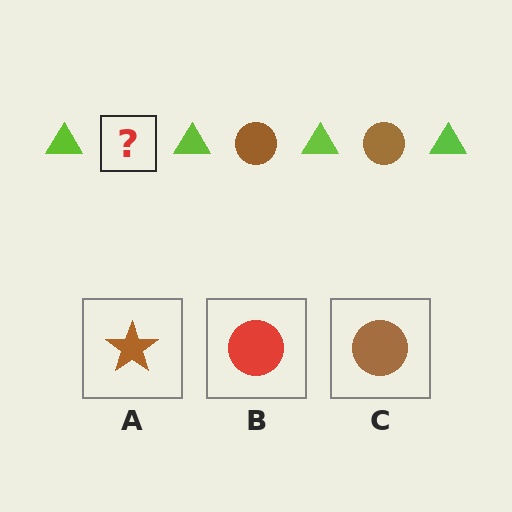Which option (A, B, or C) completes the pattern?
C.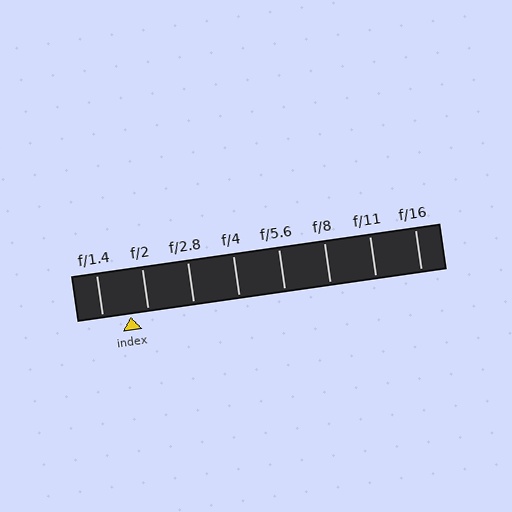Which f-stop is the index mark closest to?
The index mark is closest to f/2.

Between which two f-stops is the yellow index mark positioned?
The index mark is between f/1.4 and f/2.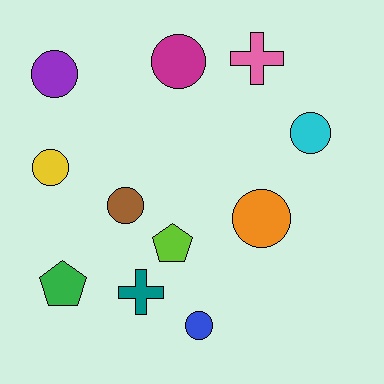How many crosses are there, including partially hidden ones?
There are 2 crosses.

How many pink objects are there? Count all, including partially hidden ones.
There is 1 pink object.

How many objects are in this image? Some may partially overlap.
There are 11 objects.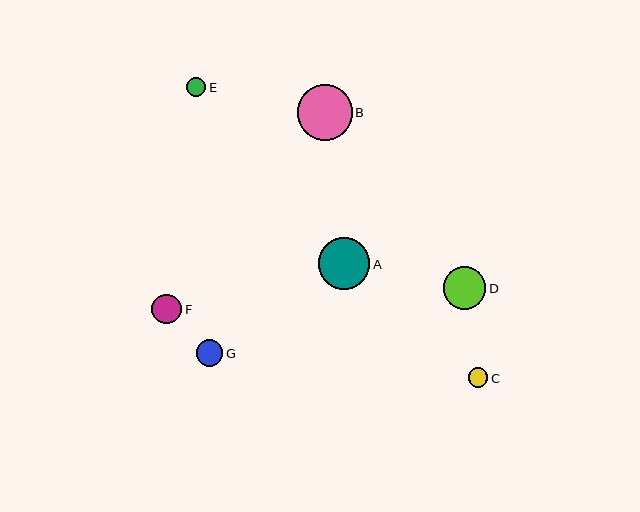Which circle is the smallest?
Circle E is the smallest with a size of approximately 19 pixels.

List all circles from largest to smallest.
From largest to smallest: B, A, D, F, G, C, E.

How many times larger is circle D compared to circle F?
Circle D is approximately 1.4 times the size of circle F.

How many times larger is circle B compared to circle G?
Circle B is approximately 2.1 times the size of circle G.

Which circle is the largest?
Circle B is the largest with a size of approximately 55 pixels.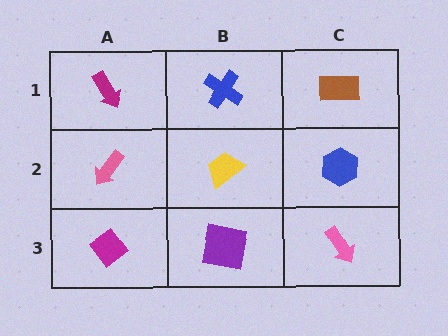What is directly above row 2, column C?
A brown rectangle.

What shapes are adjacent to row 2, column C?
A brown rectangle (row 1, column C), a pink arrow (row 3, column C), a yellow trapezoid (row 2, column B).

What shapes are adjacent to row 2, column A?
A magenta arrow (row 1, column A), a magenta diamond (row 3, column A), a yellow trapezoid (row 2, column B).